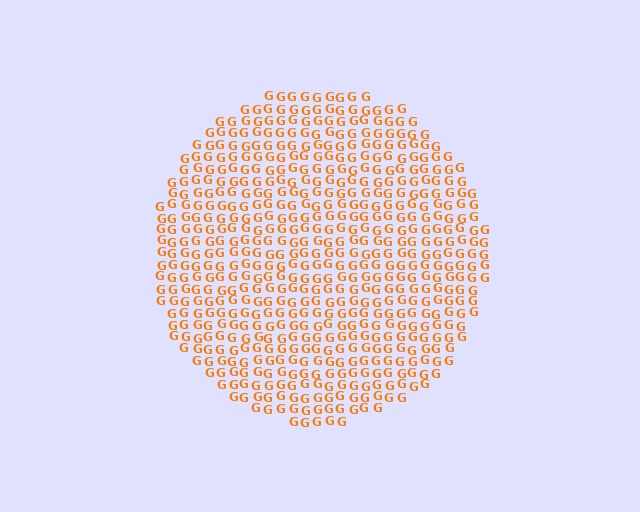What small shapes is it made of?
It is made of small letter G's.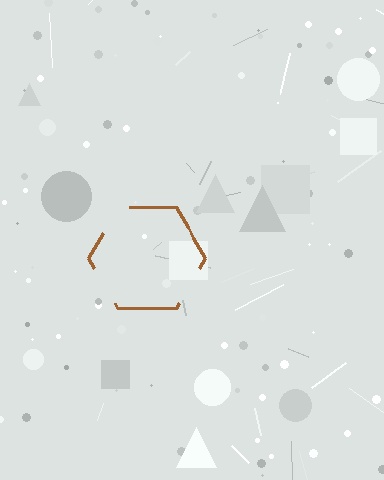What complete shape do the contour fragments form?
The contour fragments form a hexagon.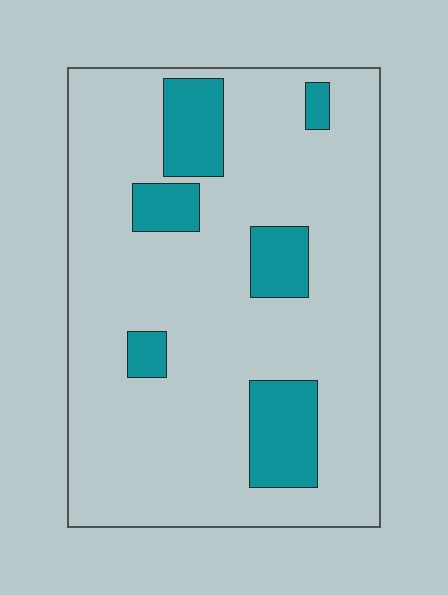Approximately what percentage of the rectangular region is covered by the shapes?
Approximately 15%.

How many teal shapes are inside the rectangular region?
6.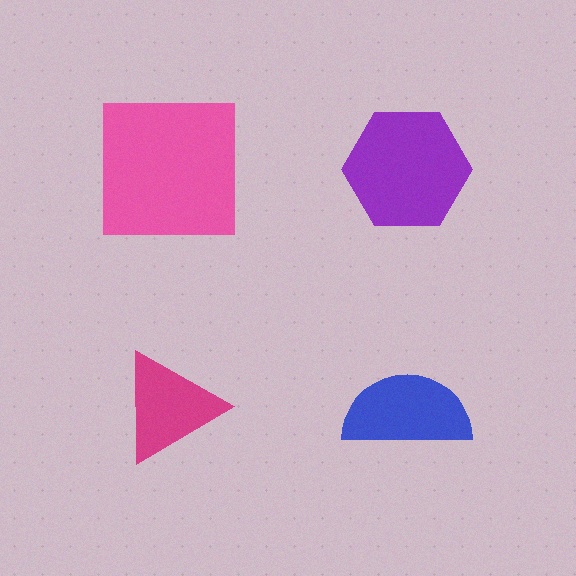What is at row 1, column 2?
A purple hexagon.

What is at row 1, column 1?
A pink square.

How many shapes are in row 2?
2 shapes.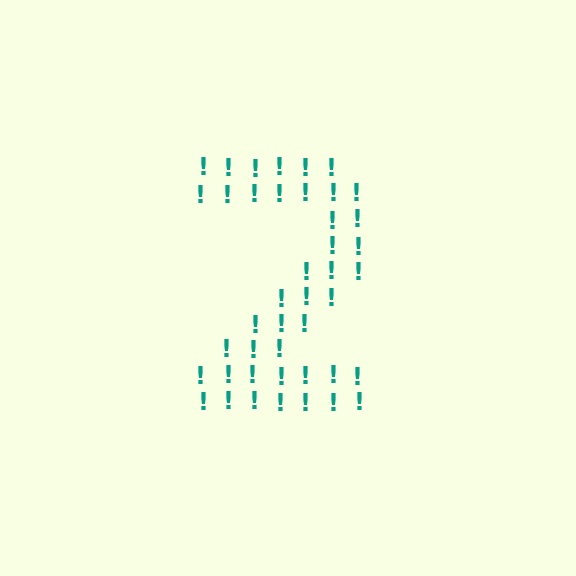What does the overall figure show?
The overall figure shows the digit 2.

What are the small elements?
The small elements are exclamation marks.